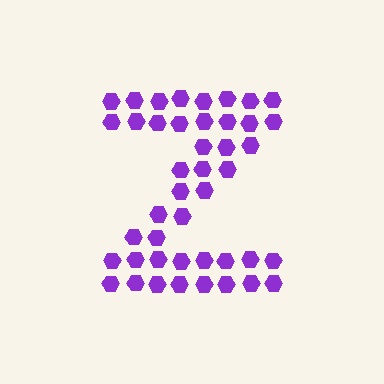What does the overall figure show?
The overall figure shows the letter Z.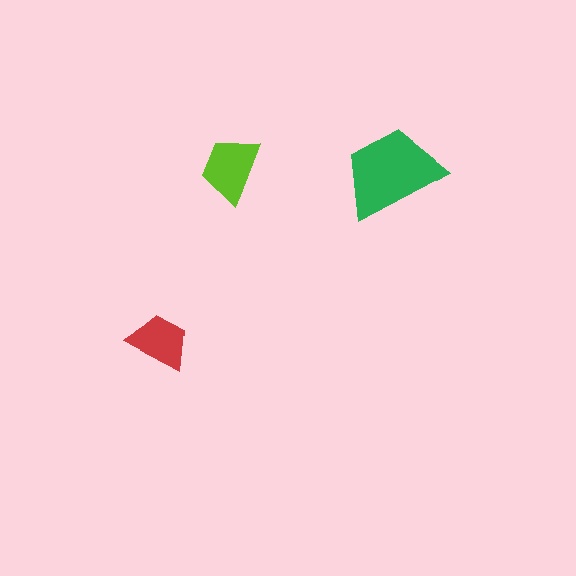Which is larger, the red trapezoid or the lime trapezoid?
The lime one.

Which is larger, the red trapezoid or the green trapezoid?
The green one.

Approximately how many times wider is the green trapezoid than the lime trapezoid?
About 1.5 times wider.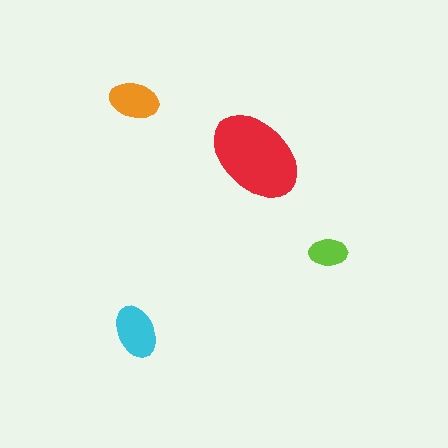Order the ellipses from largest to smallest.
the red one, the cyan one, the orange one, the lime one.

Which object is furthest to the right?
The lime ellipse is rightmost.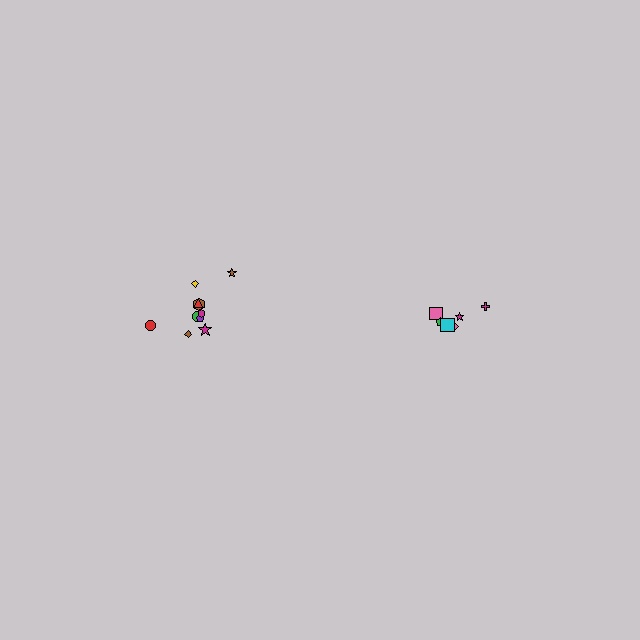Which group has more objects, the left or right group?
The left group.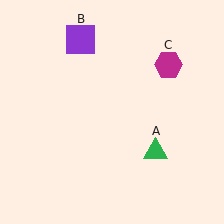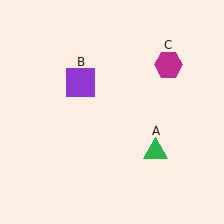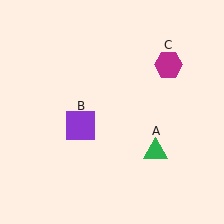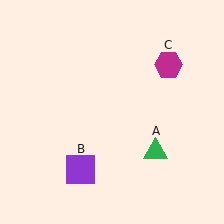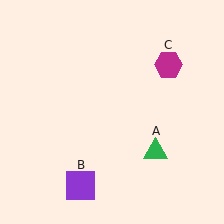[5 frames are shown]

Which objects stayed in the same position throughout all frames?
Green triangle (object A) and magenta hexagon (object C) remained stationary.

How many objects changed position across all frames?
1 object changed position: purple square (object B).